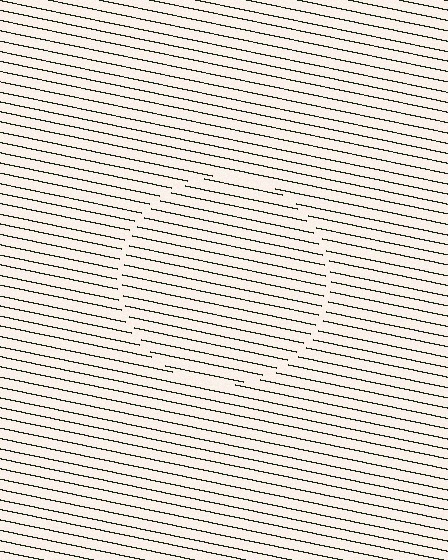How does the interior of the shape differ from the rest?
The interior of the shape contains the same grating, shifted by half a period — the contour is defined by the phase discontinuity where line-ends from the inner and outer gratings abut.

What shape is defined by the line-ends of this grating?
An illusory circle. The interior of the shape contains the same grating, shifted by half a period — the contour is defined by the phase discontinuity where line-ends from the inner and outer gratings abut.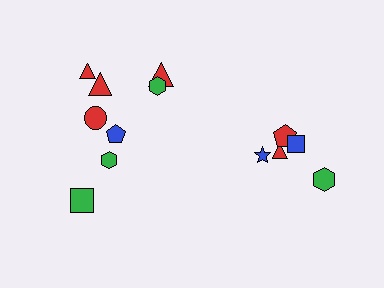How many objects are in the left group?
There are 8 objects.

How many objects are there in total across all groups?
There are 13 objects.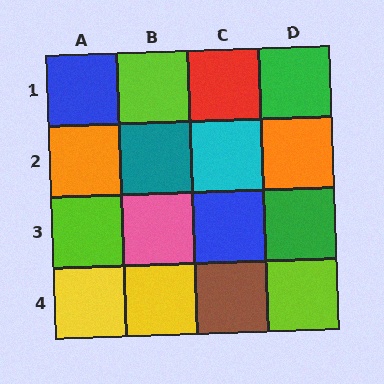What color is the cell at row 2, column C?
Cyan.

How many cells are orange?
2 cells are orange.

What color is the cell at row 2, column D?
Orange.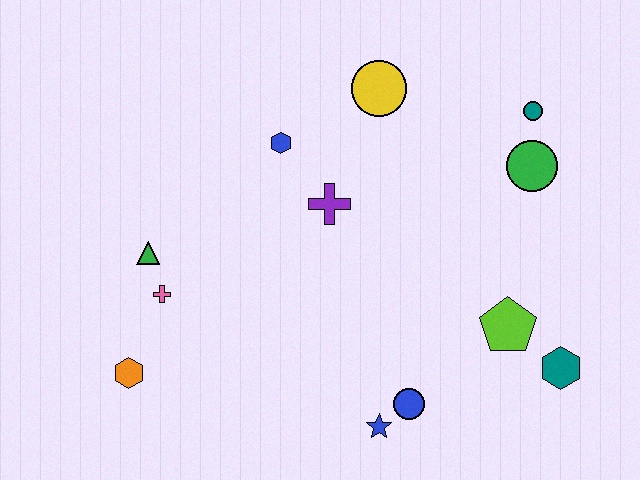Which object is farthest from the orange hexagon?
The teal circle is farthest from the orange hexagon.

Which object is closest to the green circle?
The teal circle is closest to the green circle.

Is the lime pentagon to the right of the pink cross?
Yes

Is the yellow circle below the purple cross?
No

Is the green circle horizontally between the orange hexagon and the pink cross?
No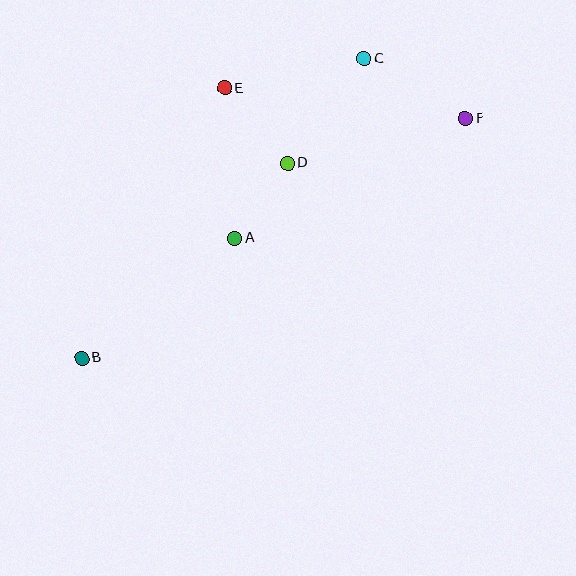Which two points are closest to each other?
Points A and D are closest to each other.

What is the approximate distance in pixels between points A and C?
The distance between A and C is approximately 221 pixels.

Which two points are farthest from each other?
Points B and F are farthest from each other.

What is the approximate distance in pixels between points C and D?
The distance between C and D is approximately 129 pixels.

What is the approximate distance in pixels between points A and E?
The distance between A and E is approximately 150 pixels.